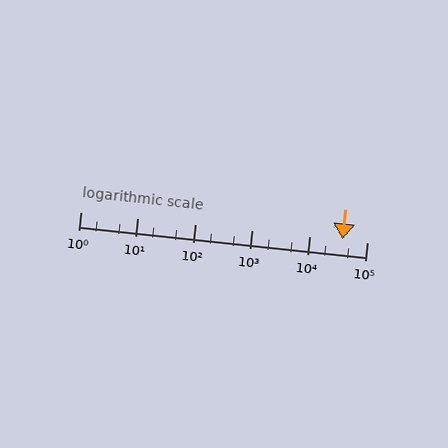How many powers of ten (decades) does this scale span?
The scale spans 5 decades, from 1 to 100000.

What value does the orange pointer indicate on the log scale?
The pointer indicates approximately 37000.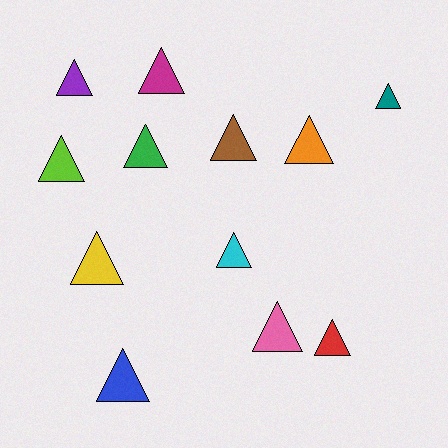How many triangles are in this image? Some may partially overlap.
There are 12 triangles.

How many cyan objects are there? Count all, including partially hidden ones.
There is 1 cyan object.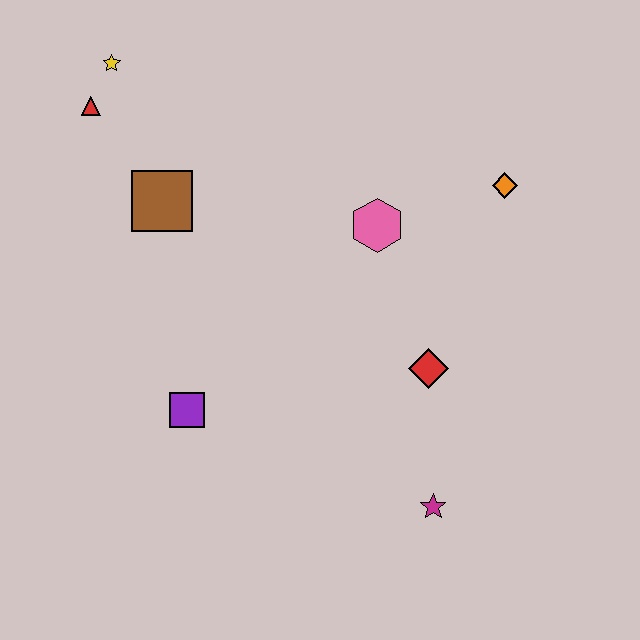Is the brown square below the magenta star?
No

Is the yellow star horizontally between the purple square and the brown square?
No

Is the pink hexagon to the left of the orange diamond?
Yes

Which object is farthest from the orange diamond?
The red triangle is farthest from the orange diamond.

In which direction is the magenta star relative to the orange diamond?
The magenta star is below the orange diamond.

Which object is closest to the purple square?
The brown square is closest to the purple square.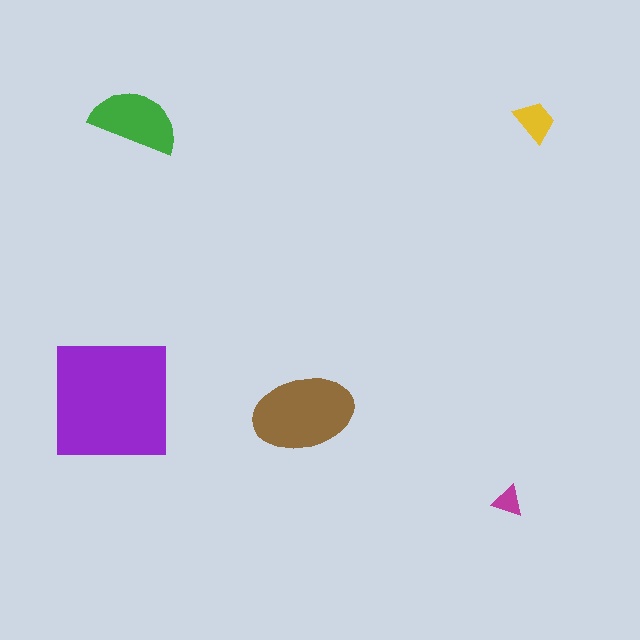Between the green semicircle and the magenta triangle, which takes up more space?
The green semicircle.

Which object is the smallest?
The magenta triangle.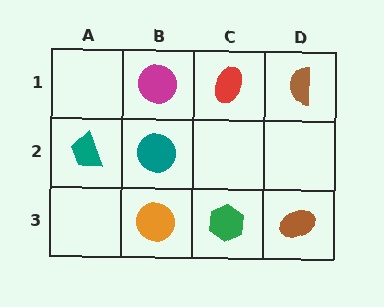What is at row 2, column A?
A teal trapezoid.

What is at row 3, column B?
An orange circle.